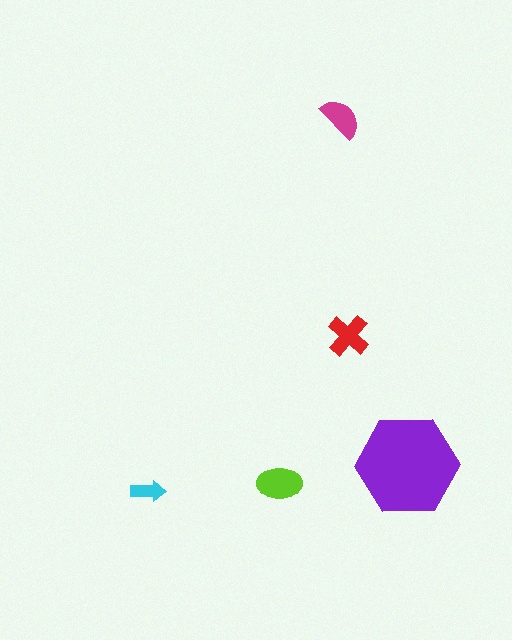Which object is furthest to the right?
The purple hexagon is rightmost.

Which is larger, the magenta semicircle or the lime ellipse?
The lime ellipse.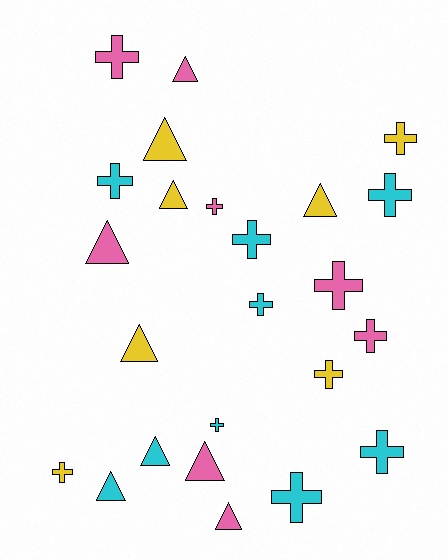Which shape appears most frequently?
Cross, with 14 objects.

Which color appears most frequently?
Cyan, with 9 objects.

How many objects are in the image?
There are 24 objects.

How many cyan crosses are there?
There are 7 cyan crosses.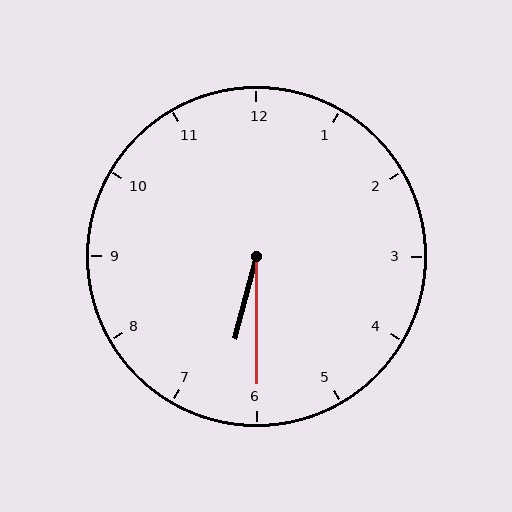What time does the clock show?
6:30.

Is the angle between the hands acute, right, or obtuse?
It is acute.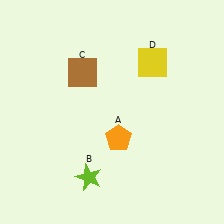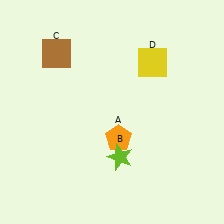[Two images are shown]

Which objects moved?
The objects that moved are: the lime star (B), the brown square (C).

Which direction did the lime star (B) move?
The lime star (B) moved right.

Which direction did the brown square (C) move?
The brown square (C) moved left.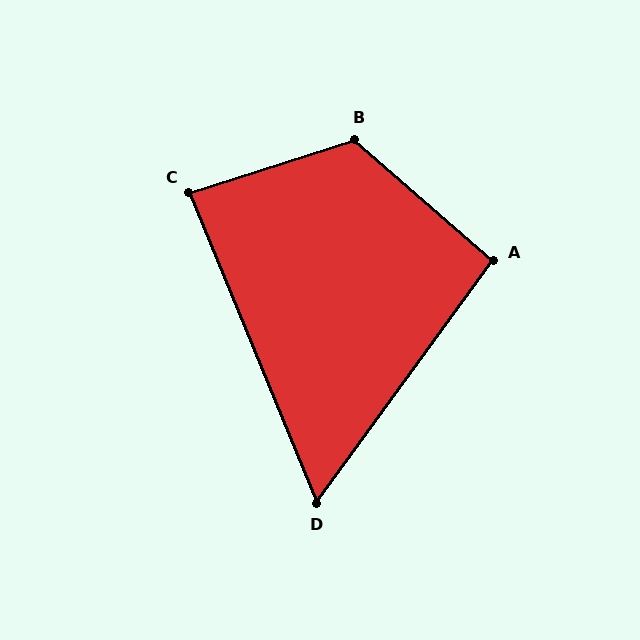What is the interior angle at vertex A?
Approximately 95 degrees (approximately right).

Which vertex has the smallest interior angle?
D, at approximately 59 degrees.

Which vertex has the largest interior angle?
B, at approximately 121 degrees.